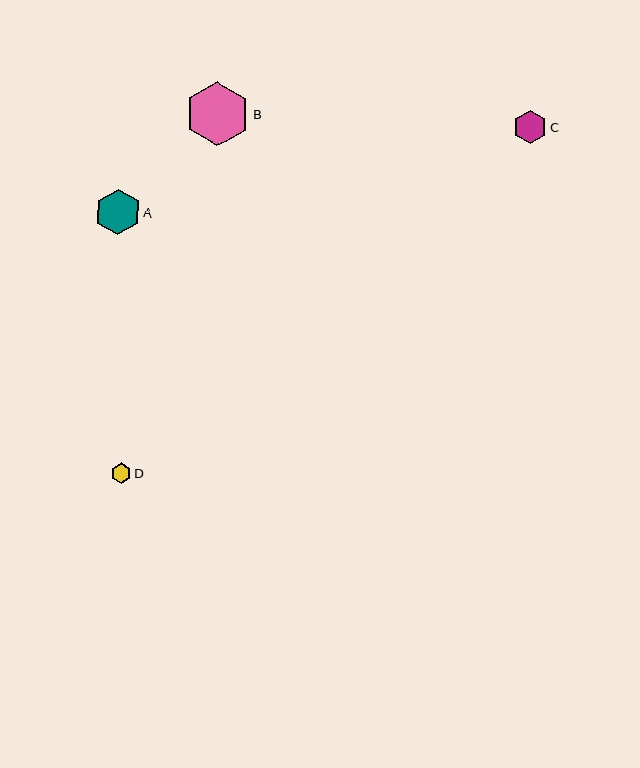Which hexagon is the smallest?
Hexagon D is the smallest with a size of approximately 20 pixels.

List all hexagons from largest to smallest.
From largest to smallest: B, A, C, D.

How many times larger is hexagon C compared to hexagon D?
Hexagon C is approximately 1.6 times the size of hexagon D.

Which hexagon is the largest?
Hexagon B is the largest with a size of approximately 64 pixels.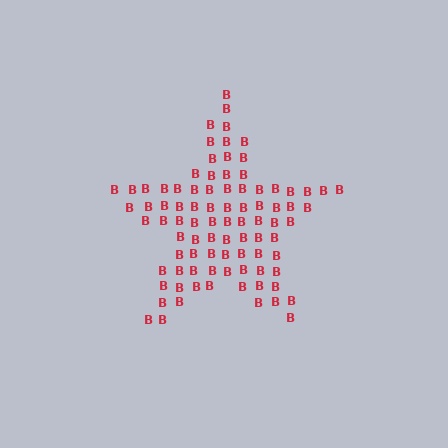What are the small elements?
The small elements are letter B's.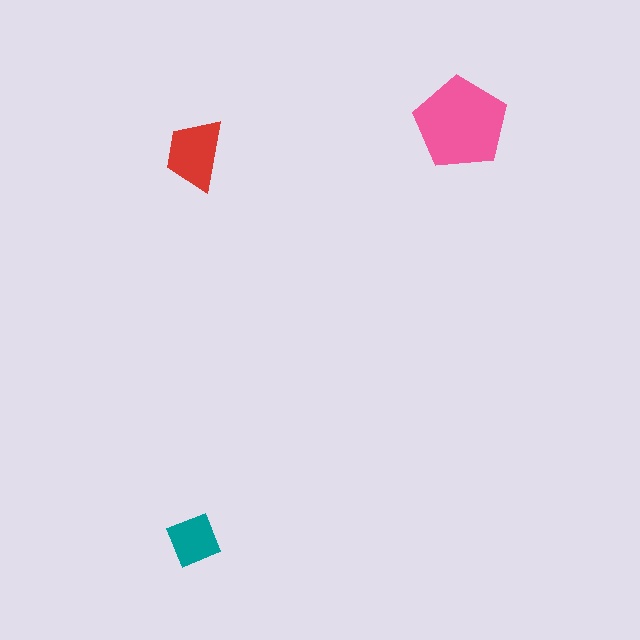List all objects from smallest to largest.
The teal square, the red trapezoid, the pink pentagon.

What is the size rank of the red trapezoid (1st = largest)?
2nd.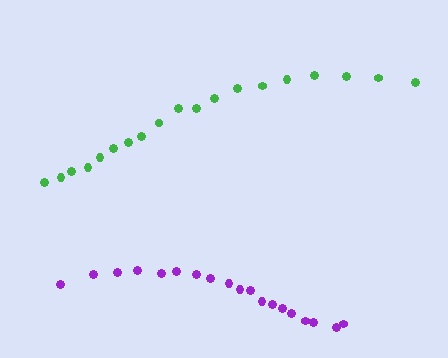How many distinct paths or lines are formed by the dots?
There are 2 distinct paths.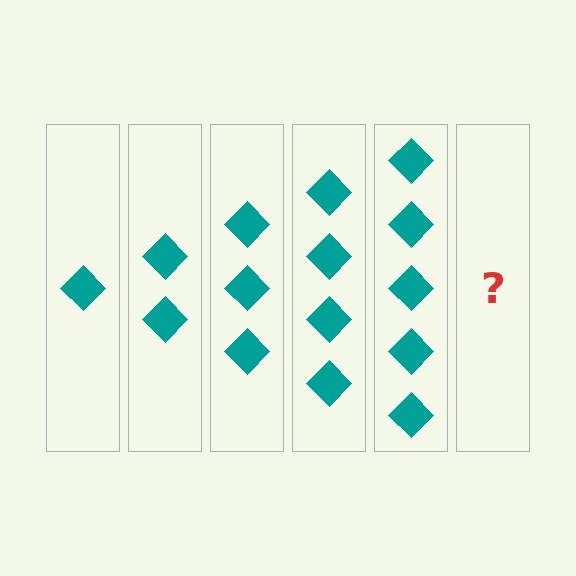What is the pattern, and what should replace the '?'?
The pattern is that each step adds one more diamond. The '?' should be 6 diamonds.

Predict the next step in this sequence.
The next step is 6 diamonds.